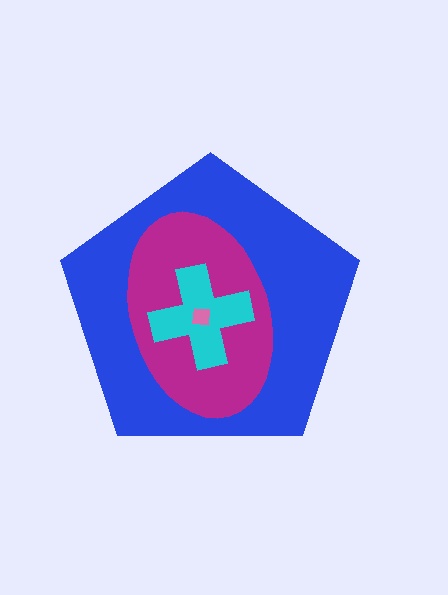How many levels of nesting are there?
4.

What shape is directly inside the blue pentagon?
The magenta ellipse.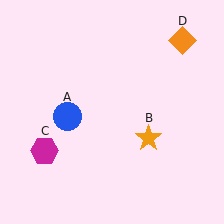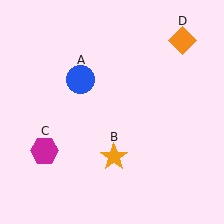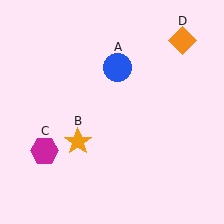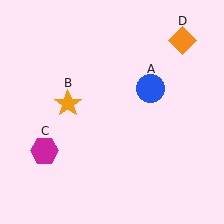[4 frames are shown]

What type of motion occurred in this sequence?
The blue circle (object A), orange star (object B) rotated clockwise around the center of the scene.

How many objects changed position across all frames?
2 objects changed position: blue circle (object A), orange star (object B).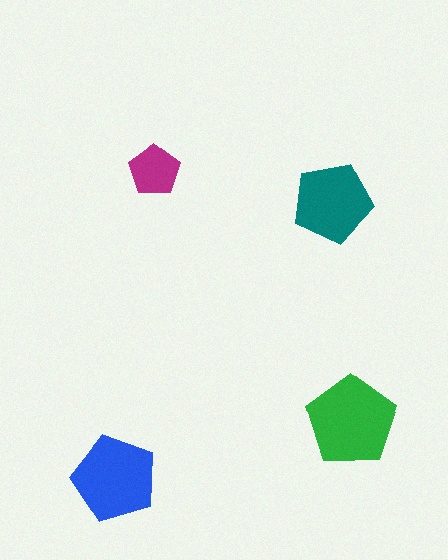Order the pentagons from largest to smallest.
the green one, the blue one, the teal one, the magenta one.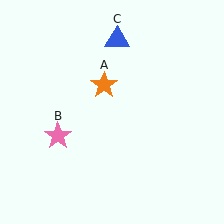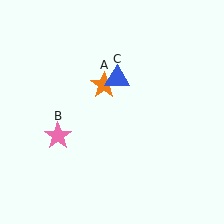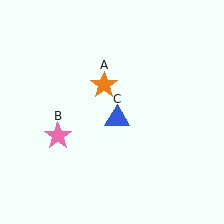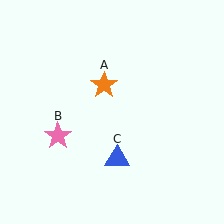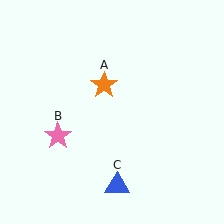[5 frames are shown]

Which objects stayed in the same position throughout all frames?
Orange star (object A) and pink star (object B) remained stationary.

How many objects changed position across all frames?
1 object changed position: blue triangle (object C).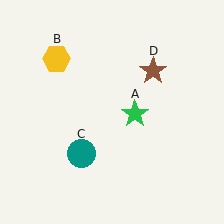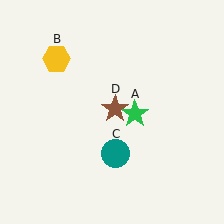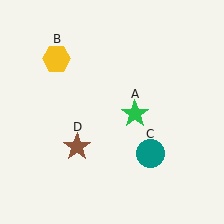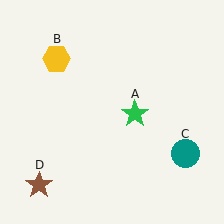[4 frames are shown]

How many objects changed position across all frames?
2 objects changed position: teal circle (object C), brown star (object D).